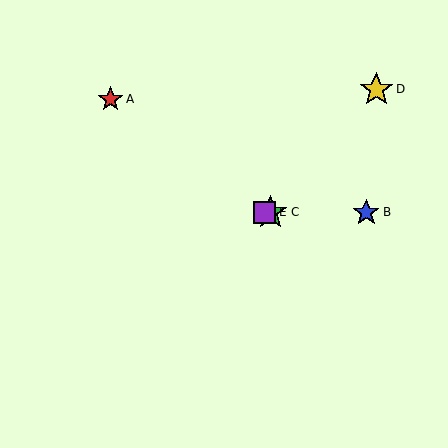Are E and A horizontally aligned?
No, E is at y≈212 and A is at y≈99.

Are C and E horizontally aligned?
Yes, both are at y≈212.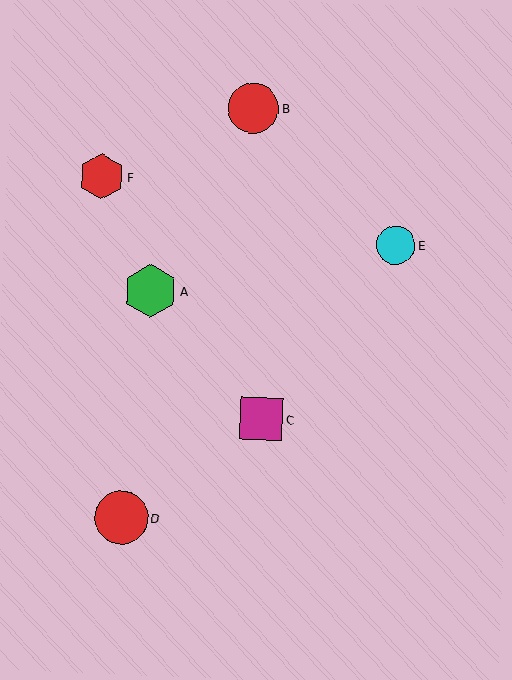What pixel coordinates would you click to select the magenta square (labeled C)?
Click at (261, 419) to select the magenta square C.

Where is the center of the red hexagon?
The center of the red hexagon is at (102, 176).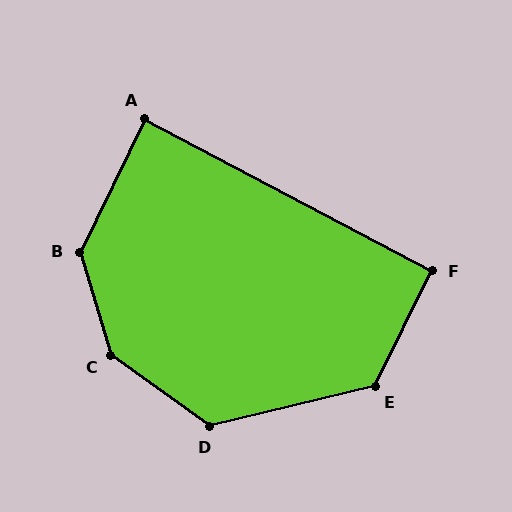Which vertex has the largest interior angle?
C, at approximately 142 degrees.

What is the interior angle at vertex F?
Approximately 92 degrees (approximately right).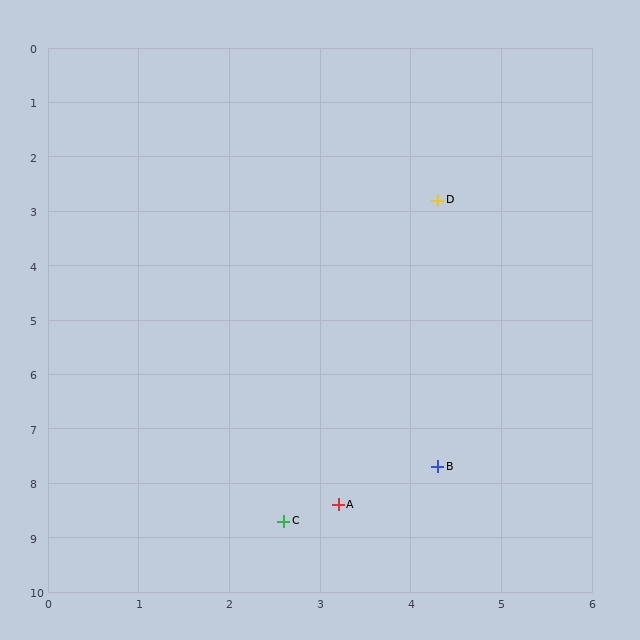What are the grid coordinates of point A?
Point A is at approximately (3.2, 8.4).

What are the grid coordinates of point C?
Point C is at approximately (2.6, 8.7).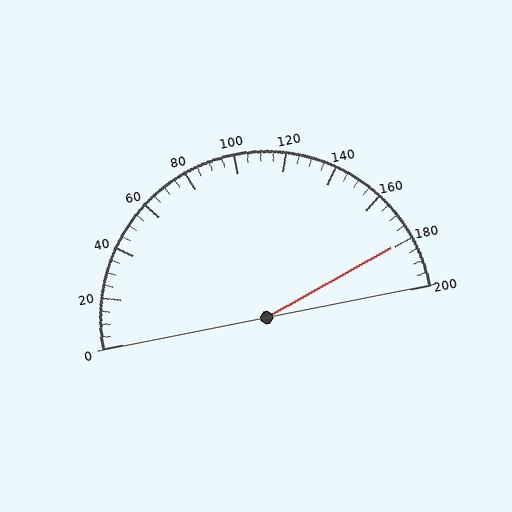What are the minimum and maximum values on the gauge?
The gauge ranges from 0 to 200.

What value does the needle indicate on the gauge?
The needle indicates approximately 180.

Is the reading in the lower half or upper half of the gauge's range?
The reading is in the upper half of the range (0 to 200).